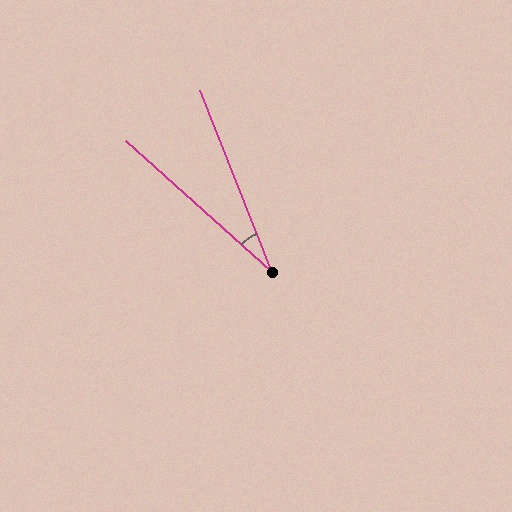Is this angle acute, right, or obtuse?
It is acute.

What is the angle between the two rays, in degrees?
Approximately 27 degrees.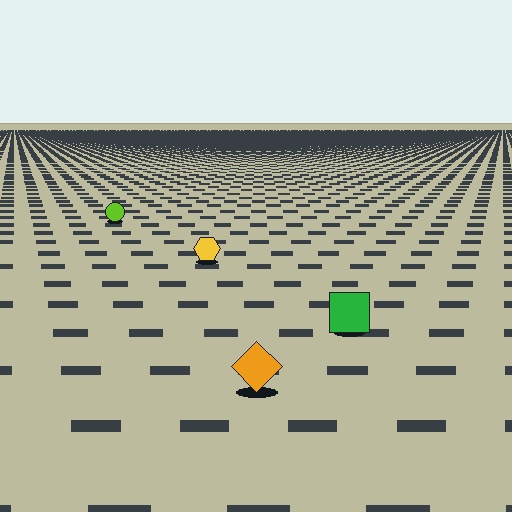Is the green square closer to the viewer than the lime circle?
Yes. The green square is closer — you can tell from the texture gradient: the ground texture is coarser near it.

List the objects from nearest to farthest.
From nearest to farthest: the orange diamond, the green square, the yellow hexagon, the lime circle.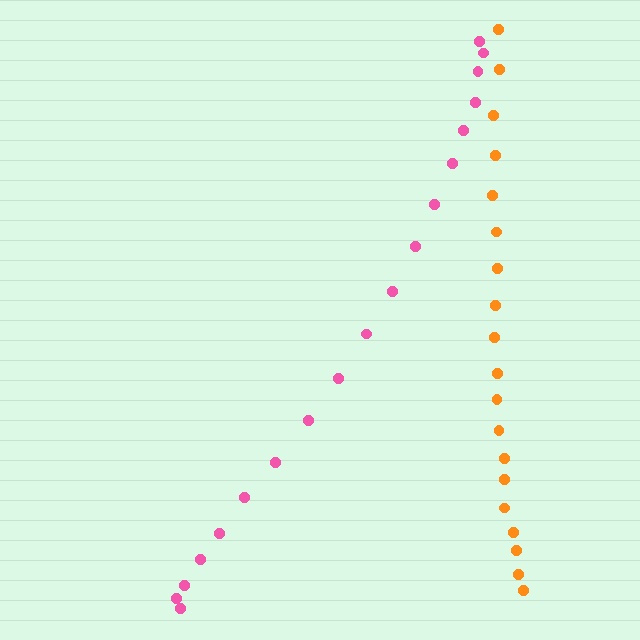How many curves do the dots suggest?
There are 2 distinct paths.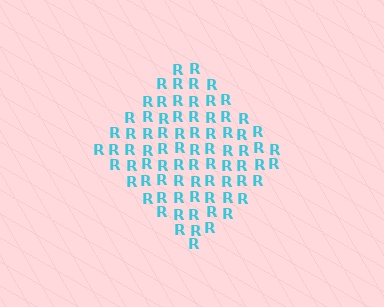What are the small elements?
The small elements are letter R's.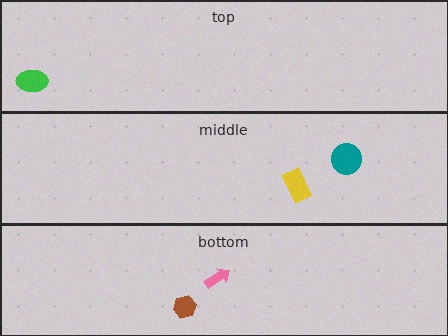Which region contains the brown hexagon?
The bottom region.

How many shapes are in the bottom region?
2.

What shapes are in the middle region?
The teal circle, the yellow rectangle.